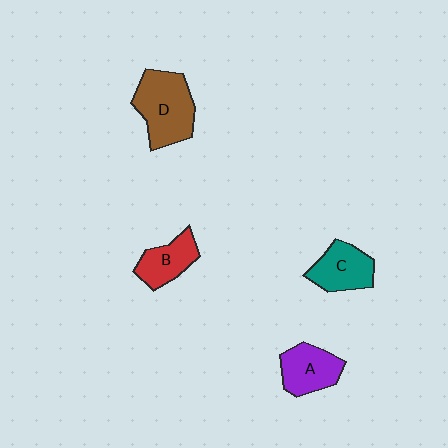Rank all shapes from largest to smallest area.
From largest to smallest: D (brown), C (teal), A (purple), B (red).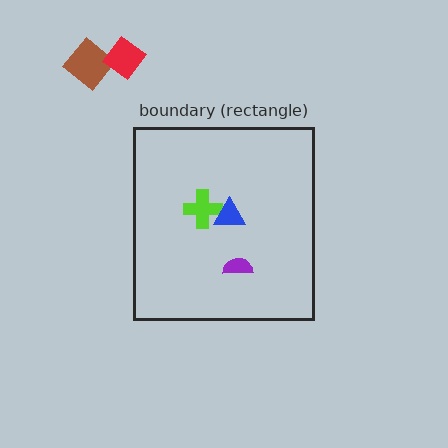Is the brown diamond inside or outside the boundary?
Outside.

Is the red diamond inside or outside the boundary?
Outside.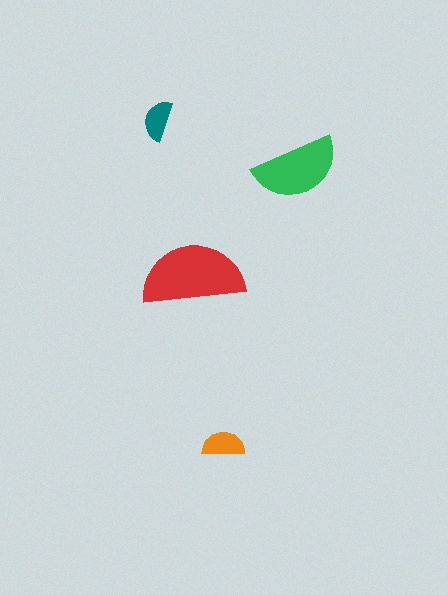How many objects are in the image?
There are 4 objects in the image.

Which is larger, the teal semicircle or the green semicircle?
The green one.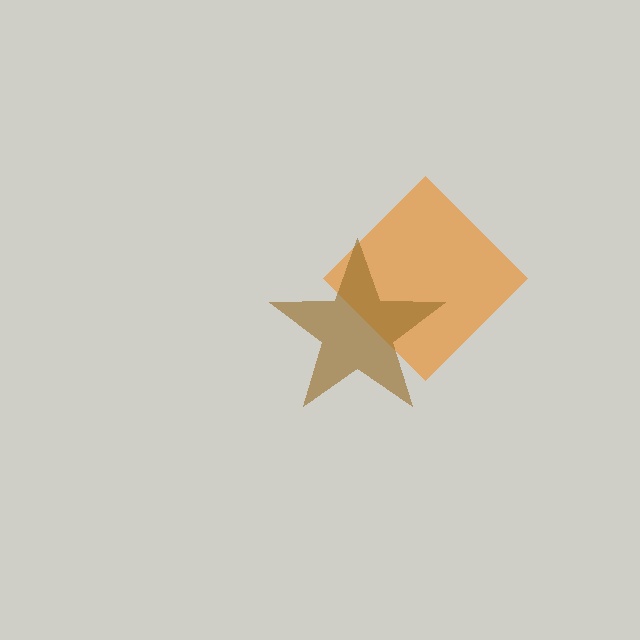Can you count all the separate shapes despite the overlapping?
Yes, there are 2 separate shapes.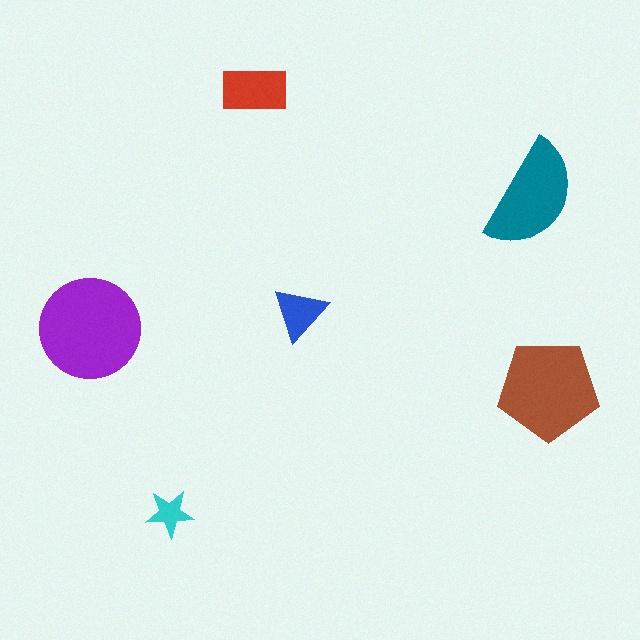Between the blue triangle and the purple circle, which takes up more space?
The purple circle.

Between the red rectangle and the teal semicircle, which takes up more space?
The teal semicircle.